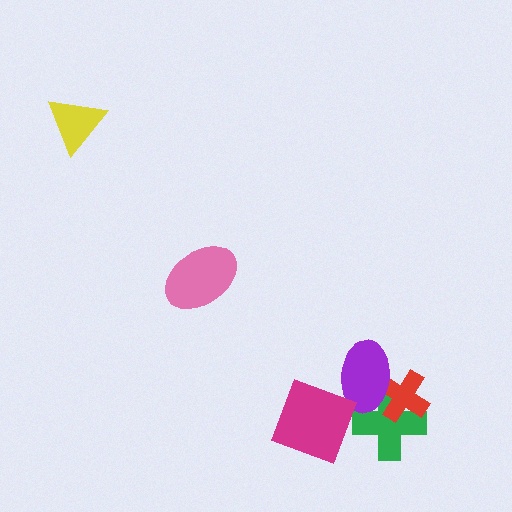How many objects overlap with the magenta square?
0 objects overlap with the magenta square.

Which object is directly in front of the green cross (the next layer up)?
The red cross is directly in front of the green cross.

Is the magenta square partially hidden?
No, no other shape covers it.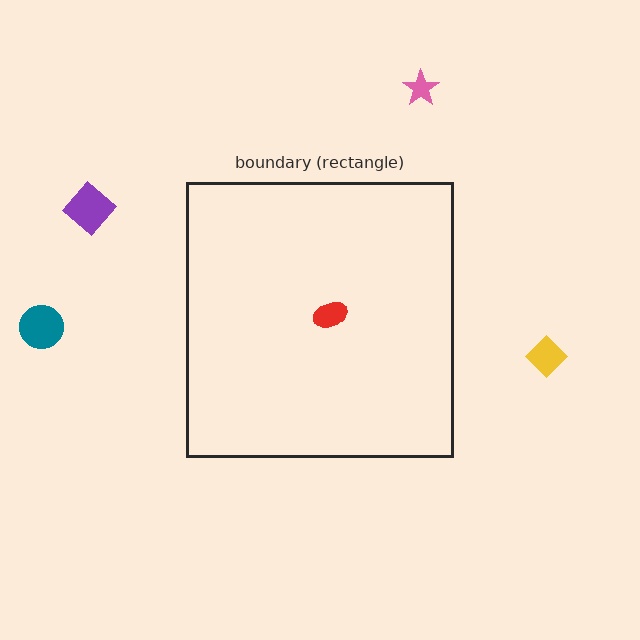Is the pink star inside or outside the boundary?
Outside.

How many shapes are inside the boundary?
1 inside, 4 outside.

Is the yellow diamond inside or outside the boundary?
Outside.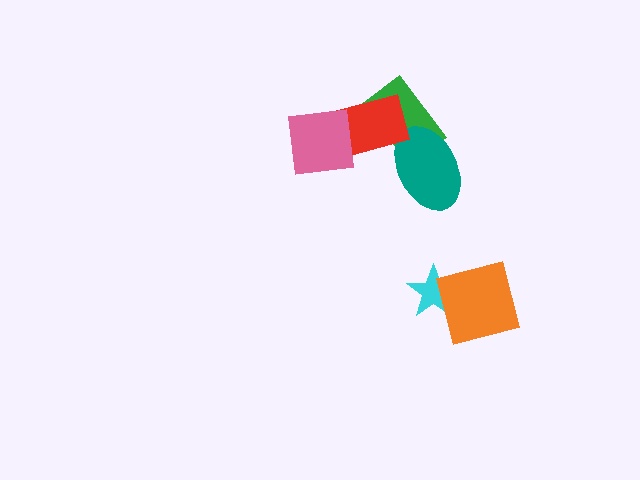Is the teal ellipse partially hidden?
Yes, it is partially covered by another shape.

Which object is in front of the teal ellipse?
The red rectangle is in front of the teal ellipse.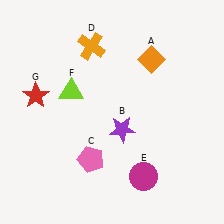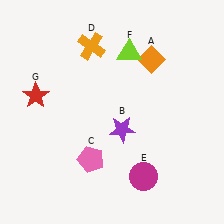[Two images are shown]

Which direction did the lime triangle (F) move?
The lime triangle (F) moved right.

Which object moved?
The lime triangle (F) moved right.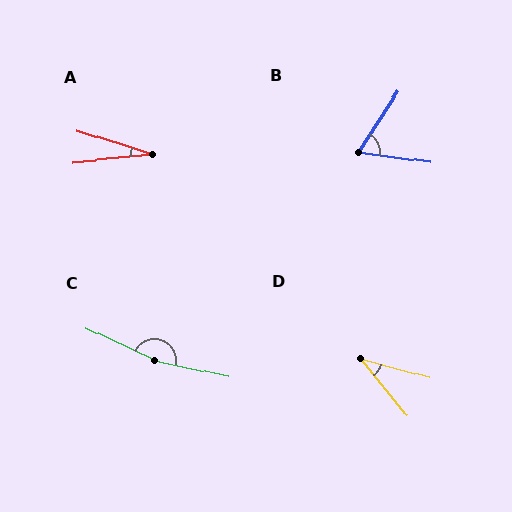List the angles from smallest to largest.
A (24°), D (36°), B (65°), C (167°).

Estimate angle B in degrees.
Approximately 65 degrees.